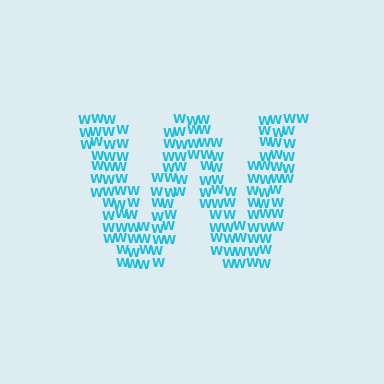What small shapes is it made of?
It is made of small letter W's.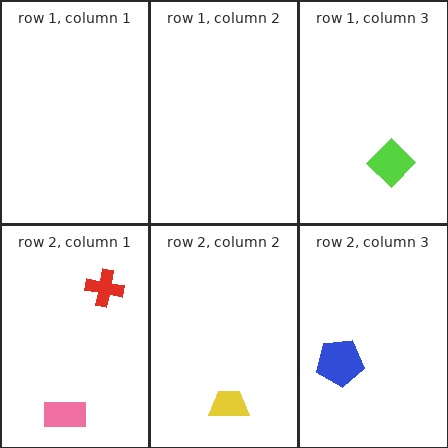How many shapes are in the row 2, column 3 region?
1.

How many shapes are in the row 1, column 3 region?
1.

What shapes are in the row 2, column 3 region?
The blue pentagon.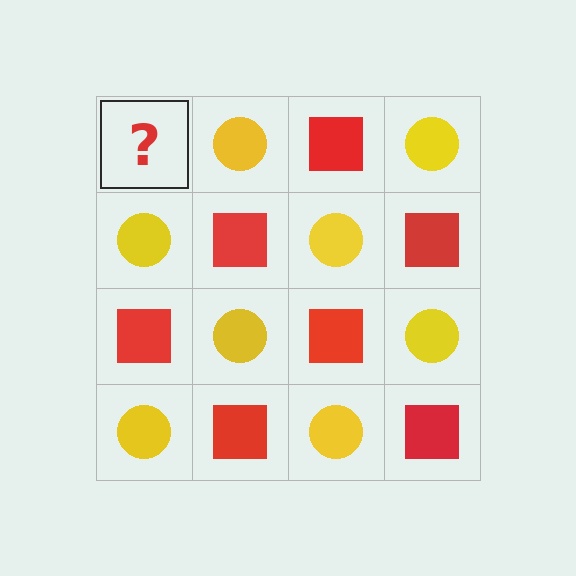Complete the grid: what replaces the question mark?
The question mark should be replaced with a red square.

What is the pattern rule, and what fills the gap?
The rule is that it alternates red square and yellow circle in a checkerboard pattern. The gap should be filled with a red square.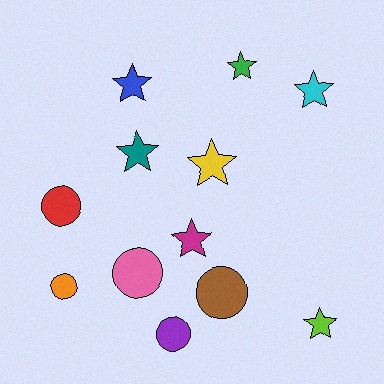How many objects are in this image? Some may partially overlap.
There are 12 objects.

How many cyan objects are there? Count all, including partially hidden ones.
There is 1 cyan object.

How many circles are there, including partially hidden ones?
There are 5 circles.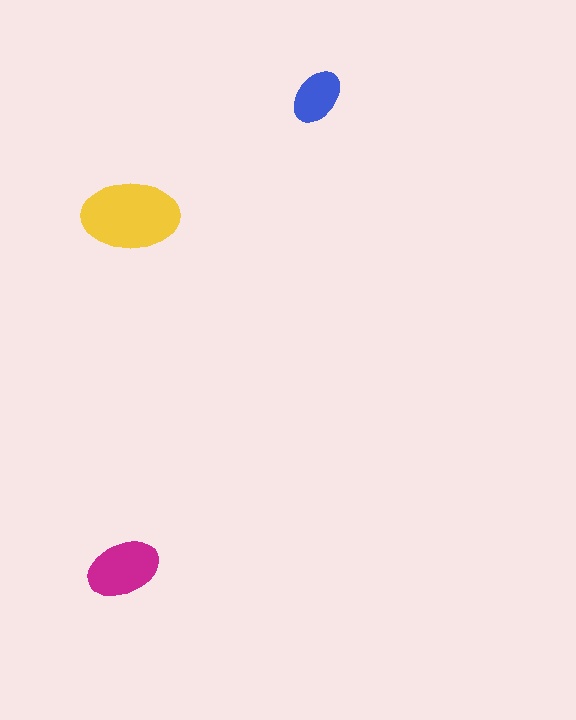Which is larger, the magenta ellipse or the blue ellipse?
The magenta one.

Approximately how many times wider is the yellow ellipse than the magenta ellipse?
About 1.5 times wider.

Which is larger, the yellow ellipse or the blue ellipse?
The yellow one.